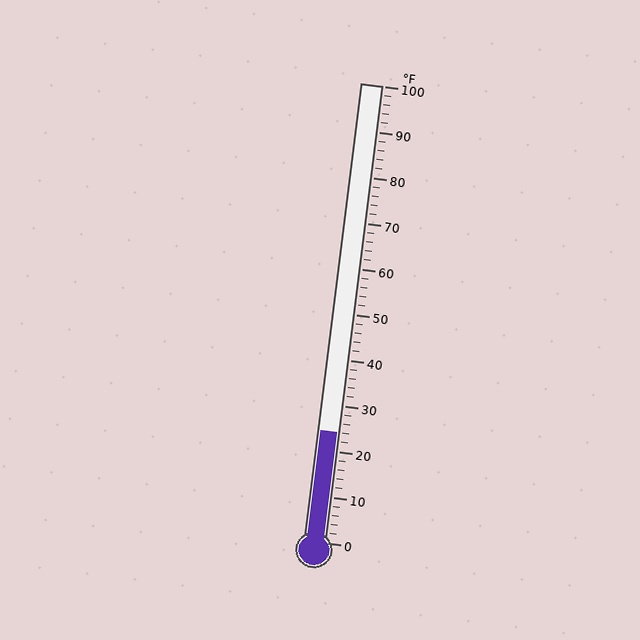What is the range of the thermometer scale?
The thermometer scale ranges from 0°F to 100°F.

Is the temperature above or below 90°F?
The temperature is below 90°F.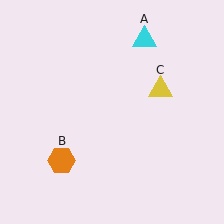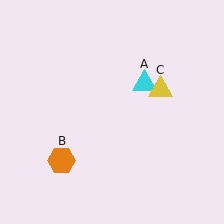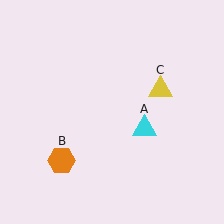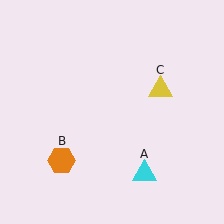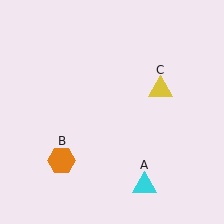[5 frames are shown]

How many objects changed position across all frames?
1 object changed position: cyan triangle (object A).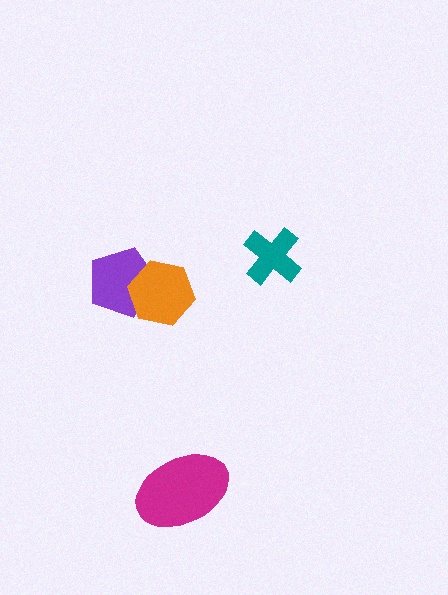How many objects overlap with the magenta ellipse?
0 objects overlap with the magenta ellipse.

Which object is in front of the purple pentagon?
The orange hexagon is in front of the purple pentagon.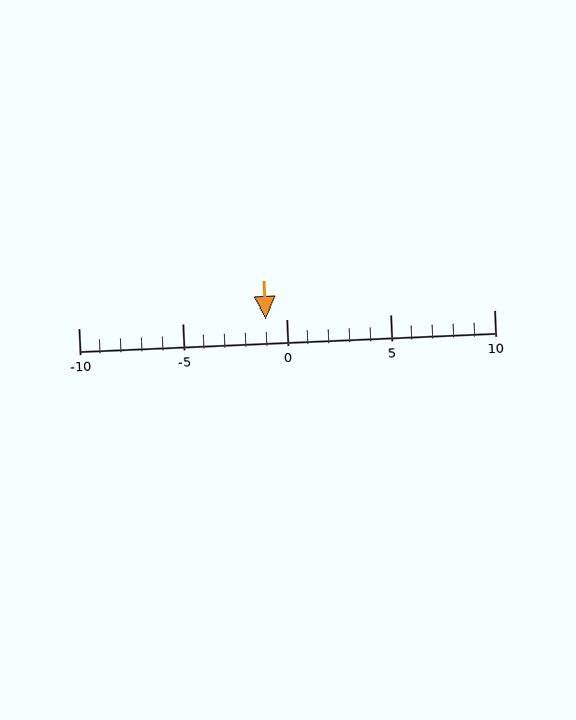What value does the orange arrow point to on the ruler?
The orange arrow points to approximately -1.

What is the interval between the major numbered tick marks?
The major tick marks are spaced 5 units apart.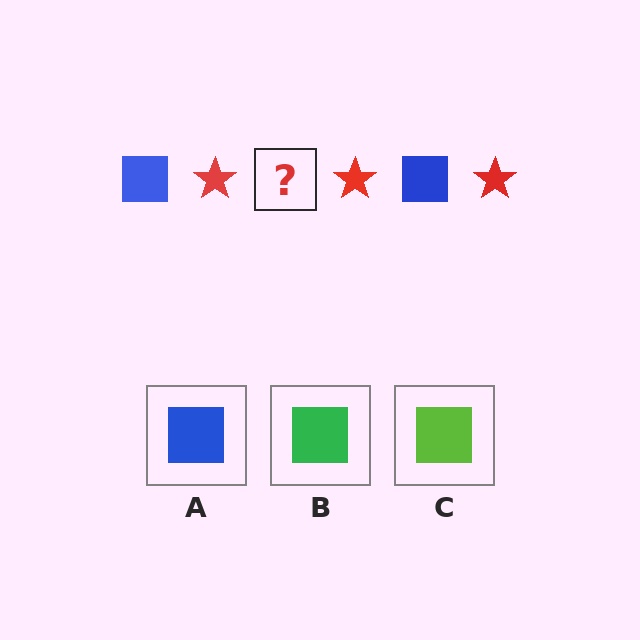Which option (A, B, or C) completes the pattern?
A.